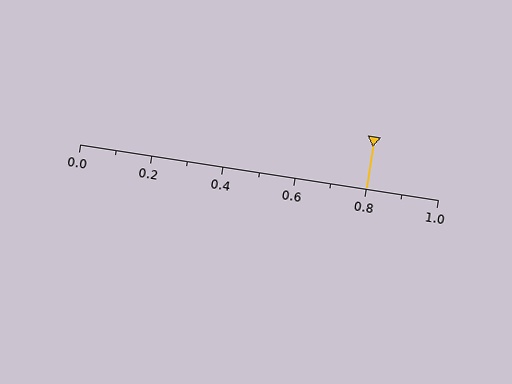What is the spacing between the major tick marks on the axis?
The major ticks are spaced 0.2 apart.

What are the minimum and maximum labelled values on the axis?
The axis runs from 0.0 to 1.0.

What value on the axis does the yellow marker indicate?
The marker indicates approximately 0.8.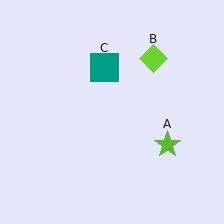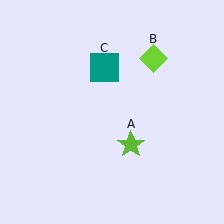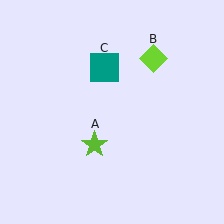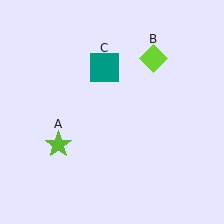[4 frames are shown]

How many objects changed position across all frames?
1 object changed position: lime star (object A).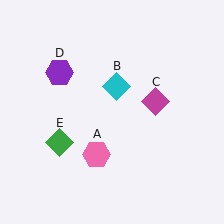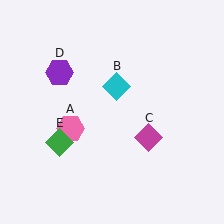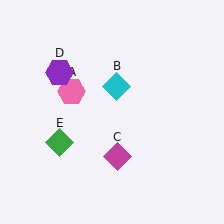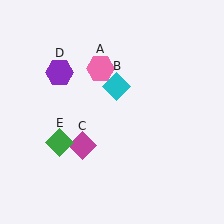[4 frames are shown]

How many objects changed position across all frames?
2 objects changed position: pink hexagon (object A), magenta diamond (object C).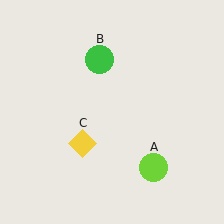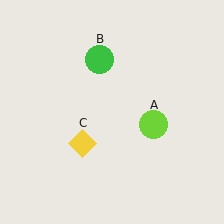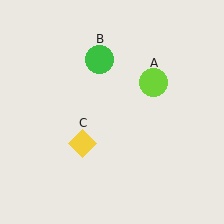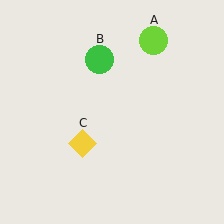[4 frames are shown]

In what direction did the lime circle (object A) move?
The lime circle (object A) moved up.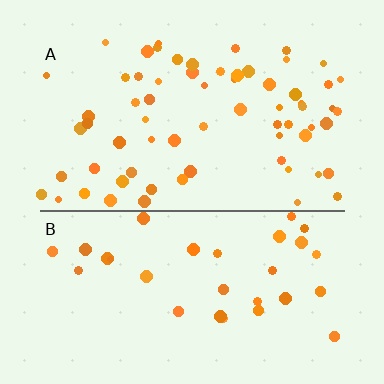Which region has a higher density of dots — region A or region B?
A (the top).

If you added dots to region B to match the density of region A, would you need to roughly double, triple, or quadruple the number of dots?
Approximately double.